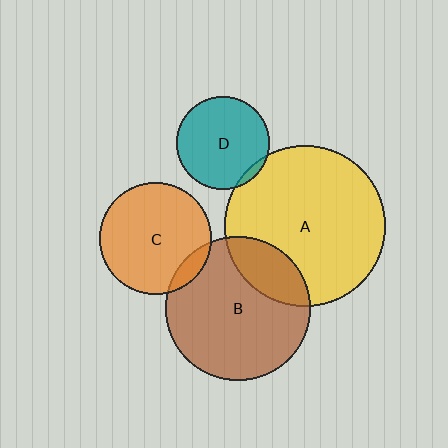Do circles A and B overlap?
Yes.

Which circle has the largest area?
Circle A (yellow).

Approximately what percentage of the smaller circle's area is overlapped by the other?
Approximately 20%.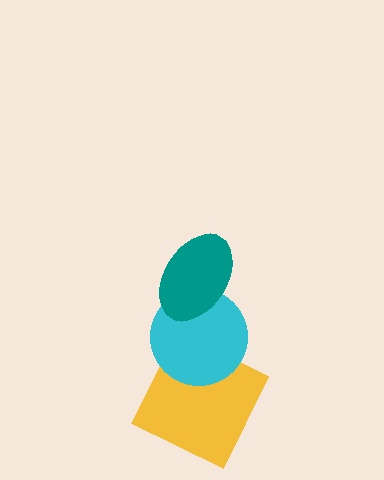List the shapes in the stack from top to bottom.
From top to bottom: the teal ellipse, the cyan circle, the yellow square.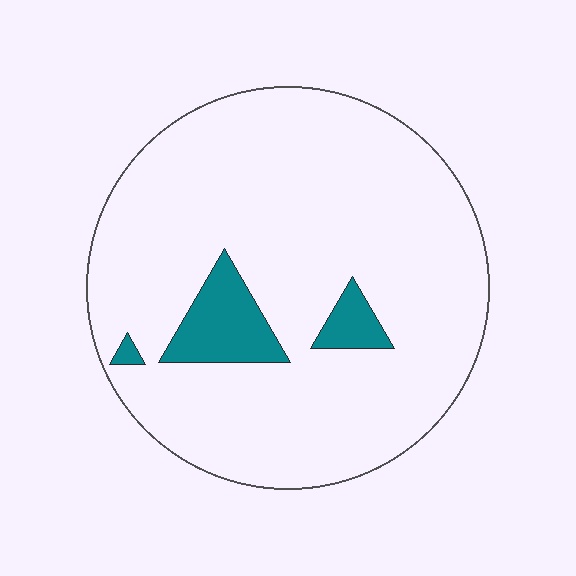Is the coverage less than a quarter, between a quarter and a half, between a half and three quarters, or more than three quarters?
Less than a quarter.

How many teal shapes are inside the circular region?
3.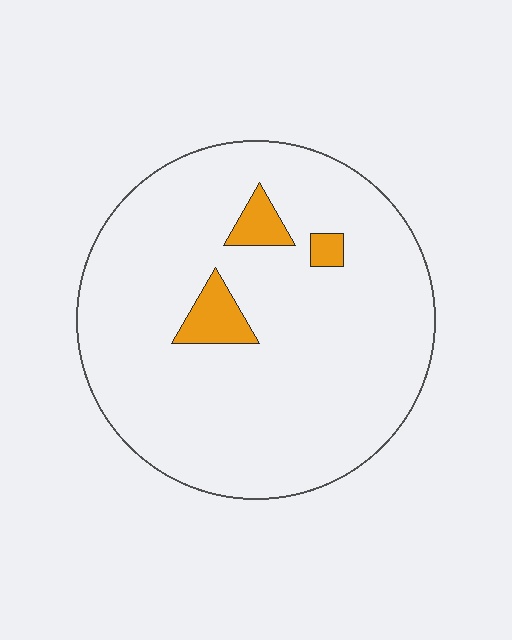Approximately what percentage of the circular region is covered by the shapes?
Approximately 5%.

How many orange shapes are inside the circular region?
3.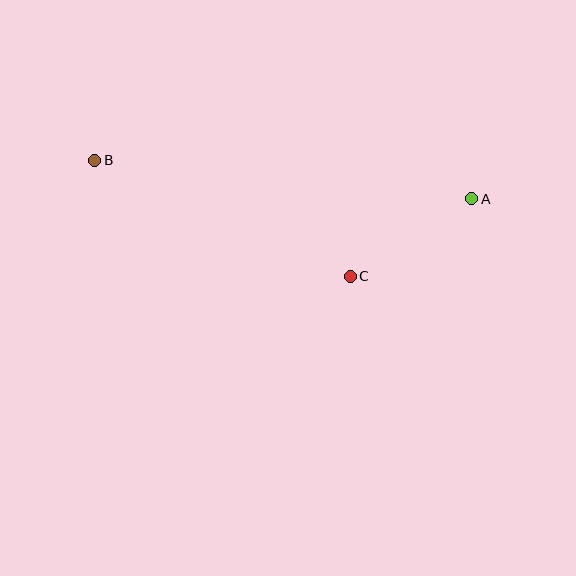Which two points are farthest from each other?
Points A and B are farthest from each other.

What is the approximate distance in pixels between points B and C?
The distance between B and C is approximately 281 pixels.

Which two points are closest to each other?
Points A and C are closest to each other.